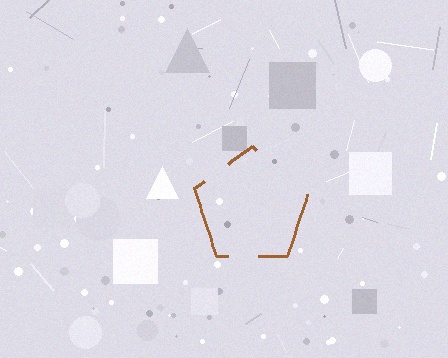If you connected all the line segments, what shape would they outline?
They would outline a pentagon.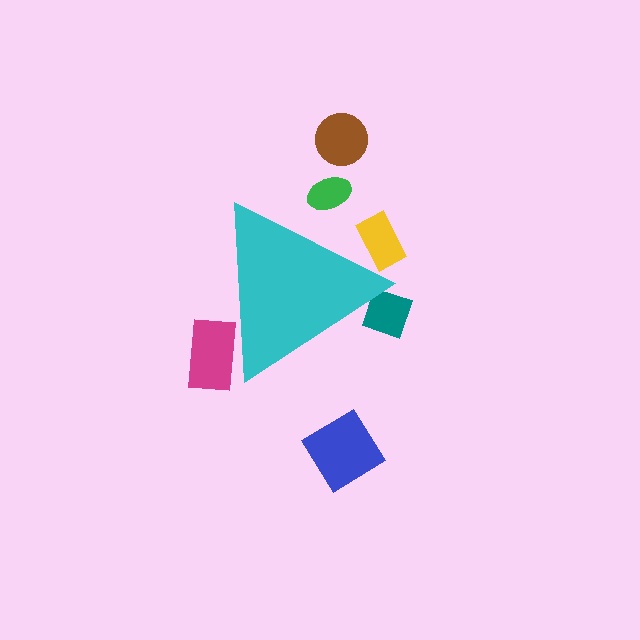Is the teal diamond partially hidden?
Yes, the teal diamond is partially hidden behind the cyan triangle.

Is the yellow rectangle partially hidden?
Yes, the yellow rectangle is partially hidden behind the cyan triangle.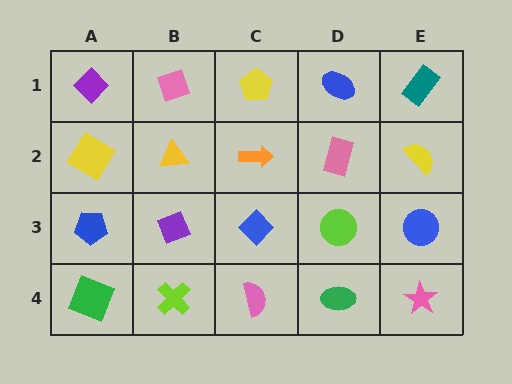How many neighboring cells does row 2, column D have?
4.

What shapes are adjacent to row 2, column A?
A purple diamond (row 1, column A), a blue pentagon (row 3, column A), a yellow triangle (row 2, column B).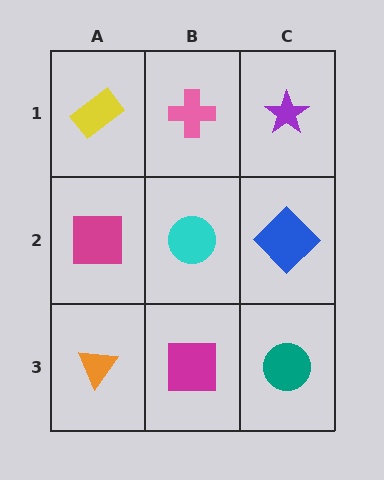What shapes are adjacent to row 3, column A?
A magenta square (row 2, column A), a magenta square (row 3, column B).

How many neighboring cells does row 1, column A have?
2.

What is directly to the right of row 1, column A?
A pink cross.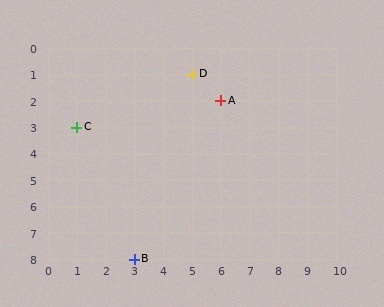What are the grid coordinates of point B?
Point B is at grid coordinates (3, 8).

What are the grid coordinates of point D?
Point D is at grid coordinates (5, 1).